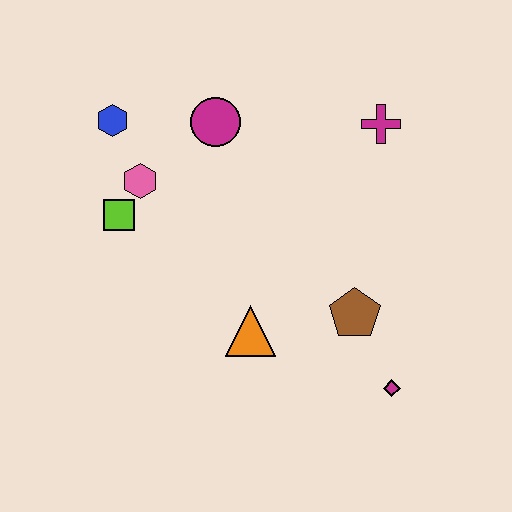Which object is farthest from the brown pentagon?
The blue hexagon is farthest from the brown pentagon.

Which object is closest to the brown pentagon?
The magenta diamond is closest to the brown pentagon.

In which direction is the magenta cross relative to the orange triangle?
The magenta cross is above the orange triangle.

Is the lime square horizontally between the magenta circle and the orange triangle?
No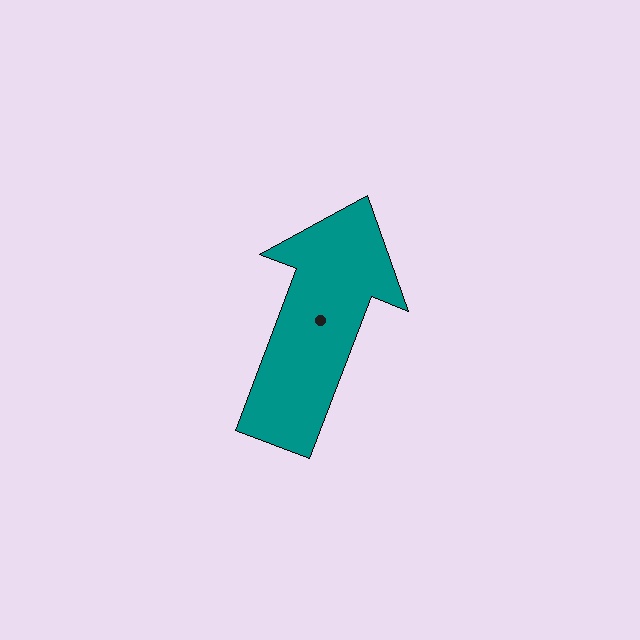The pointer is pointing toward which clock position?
Roughly 1 o'clock.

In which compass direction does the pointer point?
North.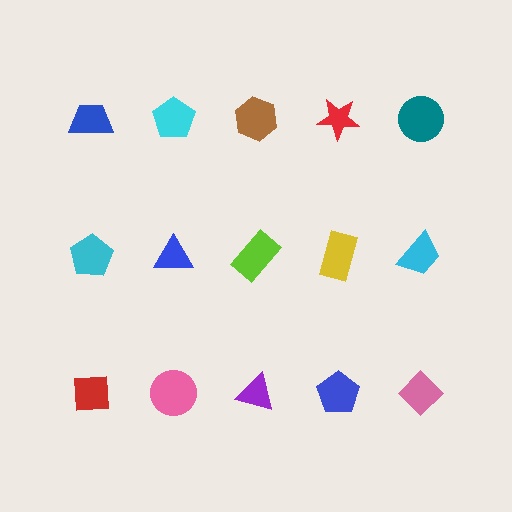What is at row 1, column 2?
A cyan pentagon.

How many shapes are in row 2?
5 shapes.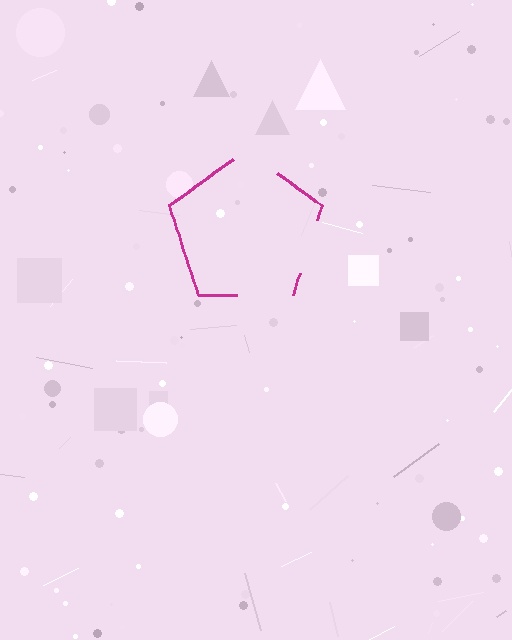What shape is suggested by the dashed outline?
The dashed outline suggests a pentagon.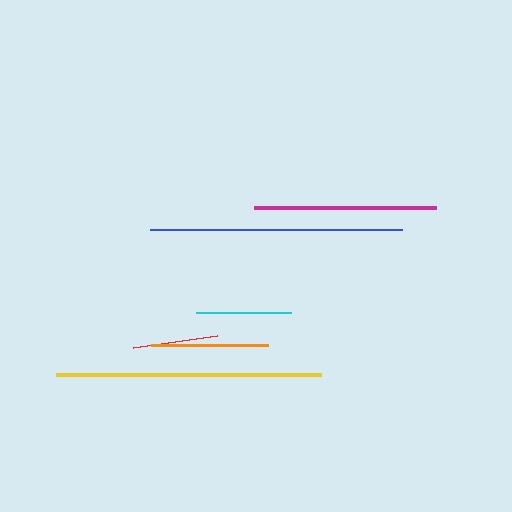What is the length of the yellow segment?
The yellow segment is approximately 264 pixels long.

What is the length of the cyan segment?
The cyan segment is approximately 95 pixels long.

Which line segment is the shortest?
The red line is the shortest at approximately 84 pixels.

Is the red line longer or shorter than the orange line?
The orange line is longer than the red line.